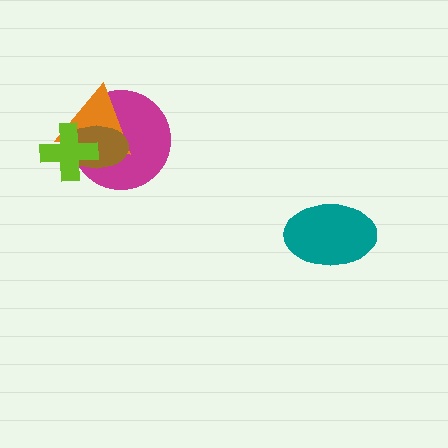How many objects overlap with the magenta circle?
3 objects overlap with the magenta circle.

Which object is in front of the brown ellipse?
The lime cross is in front of the brown ellipse.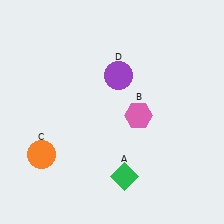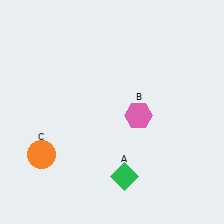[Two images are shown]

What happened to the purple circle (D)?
The purple circle (D) was removed in Image 2. It was in the top-right area of Image 1.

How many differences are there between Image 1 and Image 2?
There is 1 difference between the two images.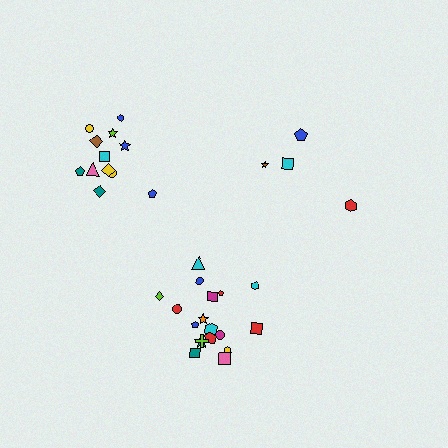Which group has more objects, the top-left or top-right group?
The top-left group.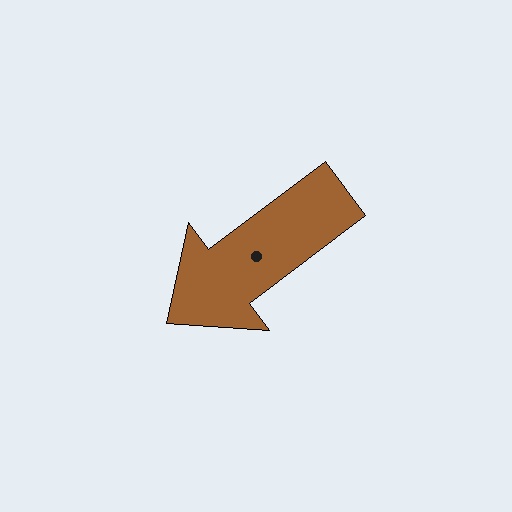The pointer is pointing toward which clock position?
Roughly 8 o'clock.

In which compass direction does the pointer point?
Southwest.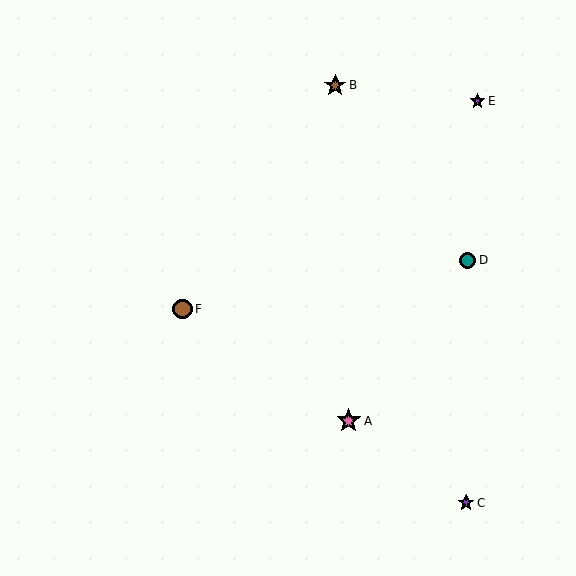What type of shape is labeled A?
Shape A is a pink star.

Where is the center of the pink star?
The center of the pink star is at (349, 421).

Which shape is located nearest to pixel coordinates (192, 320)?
The brown circle (labeled F) at (183, 309) is nearest to that location.